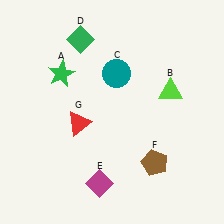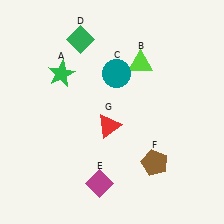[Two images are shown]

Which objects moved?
The objects that moved are: the lime triangle (B), the red triangle (G).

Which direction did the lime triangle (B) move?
The lime triangle (B) moved left.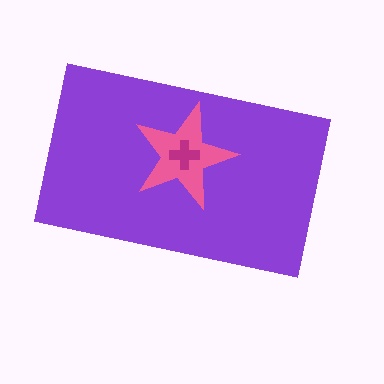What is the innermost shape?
The magenta cross.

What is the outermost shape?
The purple rectangle.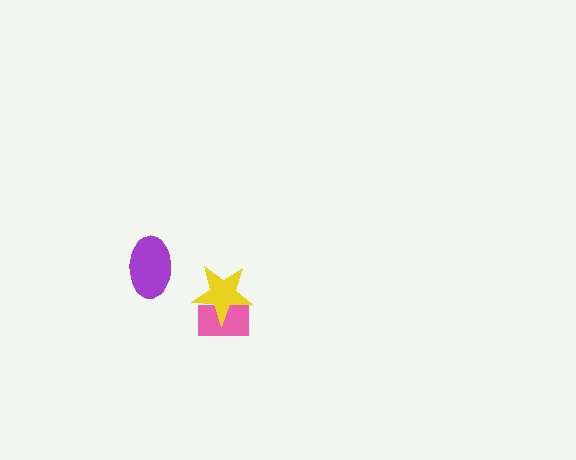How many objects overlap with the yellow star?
1 object overlaps with the yellow star.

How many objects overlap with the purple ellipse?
0 objects overlap with the purple ellipse.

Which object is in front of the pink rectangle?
The yellow star is in front of the pink rectangle.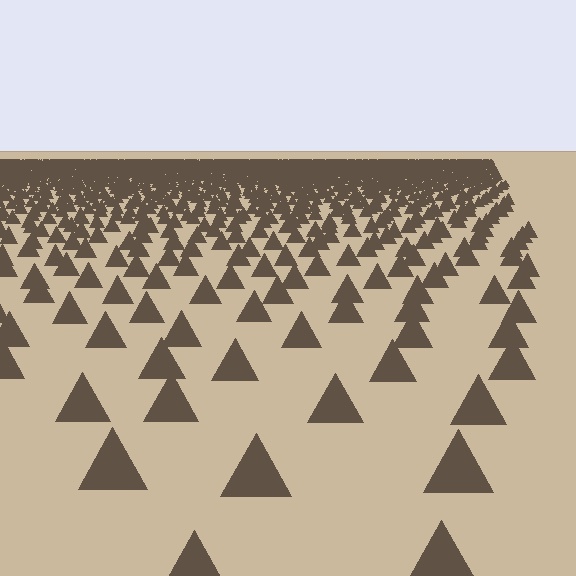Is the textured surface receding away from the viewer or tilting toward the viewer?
The surface is receding away from the viewer. Texture elements get smaller and denser toward the top.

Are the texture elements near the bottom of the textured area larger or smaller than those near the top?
Larger. Near the bottom, elements are closer to the viewer and appear at a bigger on-screen size.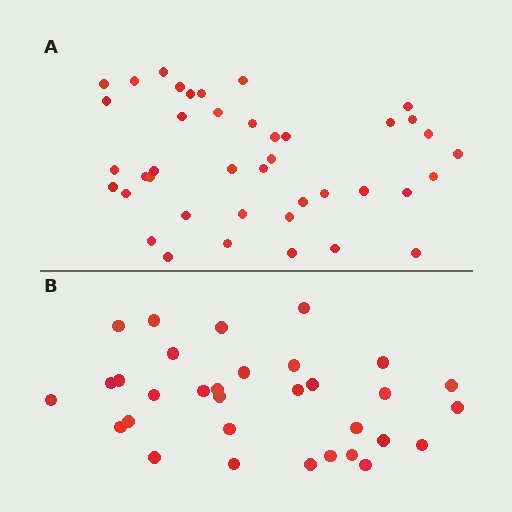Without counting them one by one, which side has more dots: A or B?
Region A (the top region) has more dots.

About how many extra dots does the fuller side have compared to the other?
Region A has roughly 8 or so more dots than region B.